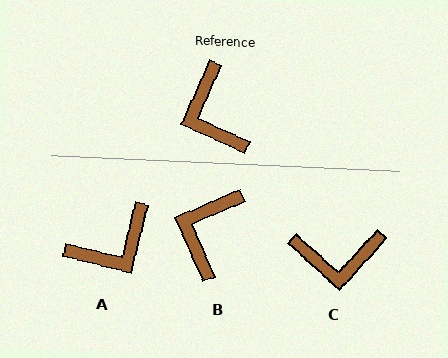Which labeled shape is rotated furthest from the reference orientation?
A, about 100 degrees away.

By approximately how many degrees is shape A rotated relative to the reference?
Approximately 100 degrees counter-clockwise.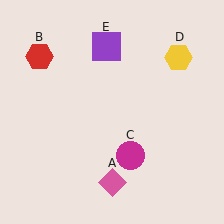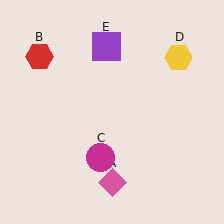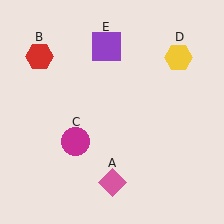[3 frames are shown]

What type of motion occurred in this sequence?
The magenta circle (object C) rotated clockwise around the center of the scene.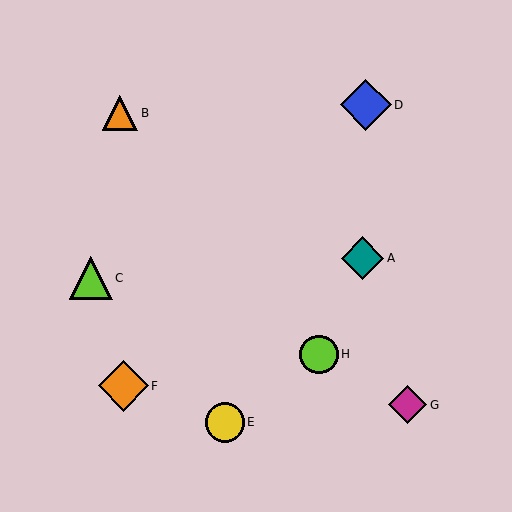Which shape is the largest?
The blue diamond (labeled D) is the largest.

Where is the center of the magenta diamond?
The center of the magenta diamond is at (408, 405).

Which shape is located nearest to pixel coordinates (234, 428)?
The yellow circle (labeled E) at (225, 422) is nearest to that location.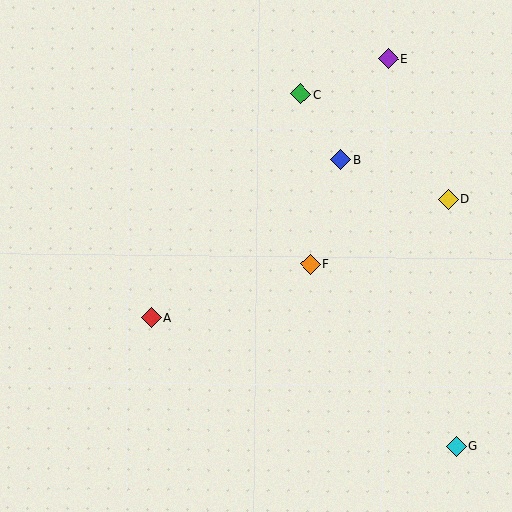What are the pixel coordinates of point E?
Point E is at (388, 59).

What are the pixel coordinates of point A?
Point A is at (151, 318).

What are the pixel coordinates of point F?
Point F is at (310, 264).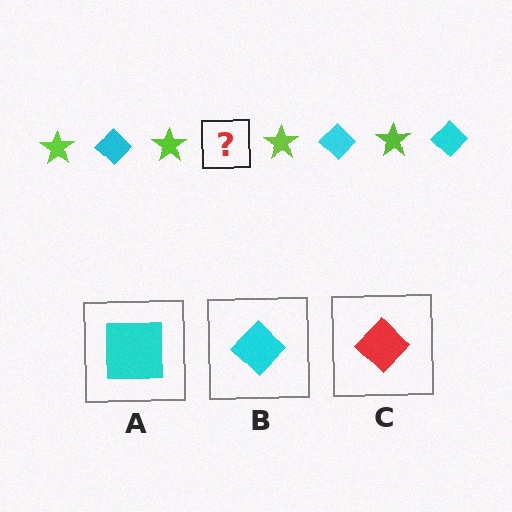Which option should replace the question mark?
Option B.